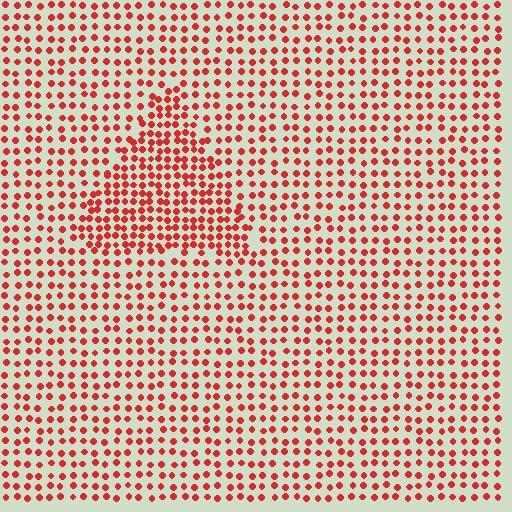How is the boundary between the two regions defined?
The boundary is defined by a change in element density (approximately 1.7x ratio). All elements are the same color, size, and shape.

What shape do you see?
I see a triangle.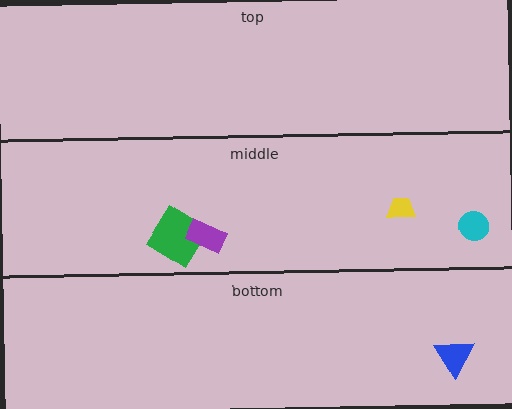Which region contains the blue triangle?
The bottom region.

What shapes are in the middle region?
The cyan circle, the green diamond, the yellow trapezoid, the purple rectangle.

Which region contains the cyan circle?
The middle region.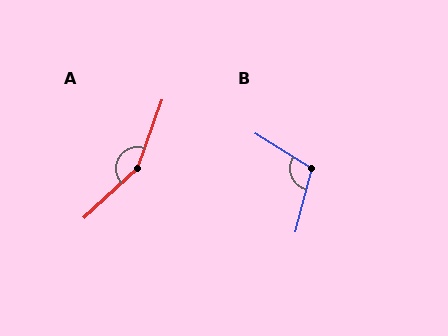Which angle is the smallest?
B, at approximately 107 degrees.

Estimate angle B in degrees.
Approximately 107 degrees.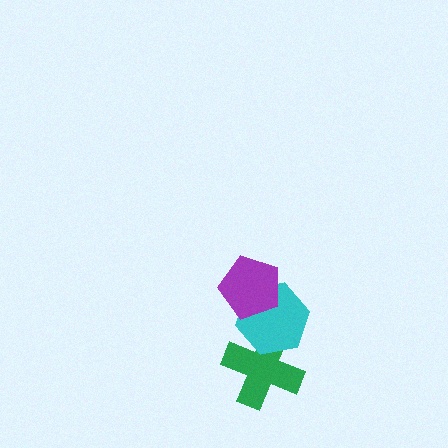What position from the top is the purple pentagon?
The purple pentagon is 1st from the top.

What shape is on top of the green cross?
The cyan hexagon is on top of the green cross.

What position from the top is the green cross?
The green cross is 3rd from the top.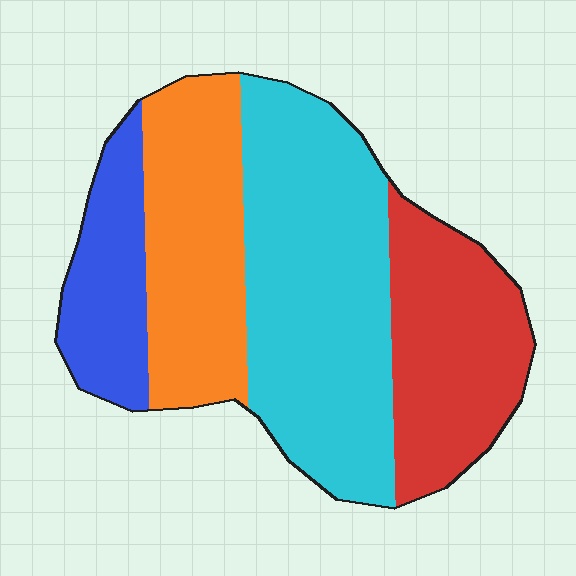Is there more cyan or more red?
Cyan.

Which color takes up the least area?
Blue, at roughly 15%.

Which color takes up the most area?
Cyan, at roughly 40%.